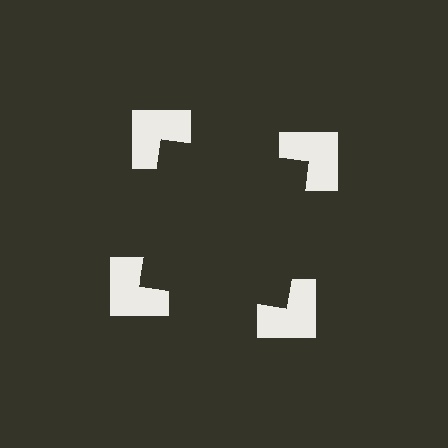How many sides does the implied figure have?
4 sides.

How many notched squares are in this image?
There are 4 — one at each vertex of the illusory square.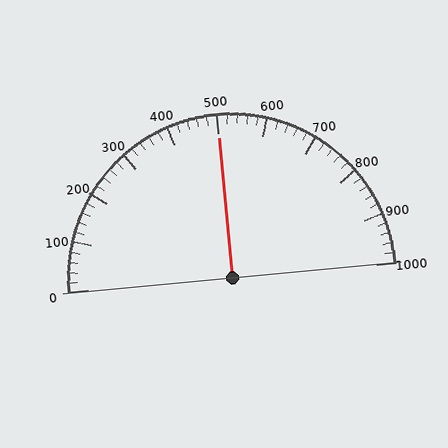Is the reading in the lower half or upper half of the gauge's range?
The reading is in the upper half of the range (0 to 1000).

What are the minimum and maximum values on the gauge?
The gauge ranges from 0 to 1000.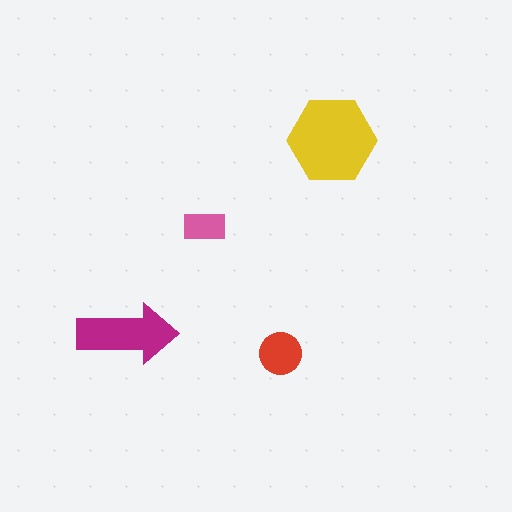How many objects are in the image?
There are 4 objects in the image.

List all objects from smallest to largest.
The pink rectangle, the red circle, the magenta arrow, the yellow hexagon.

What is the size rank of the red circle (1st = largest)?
3rd.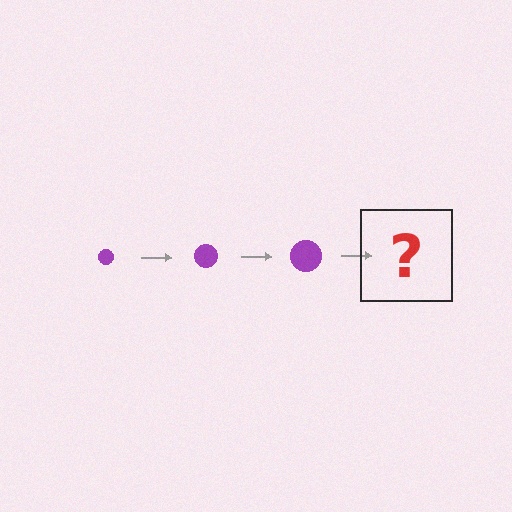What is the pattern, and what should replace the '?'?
The pattern is that the circle gets progressively larger each step. The '?' should be a purple circle, larger than the previous one.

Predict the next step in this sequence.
The next step is a purple circle, larger than the previous one.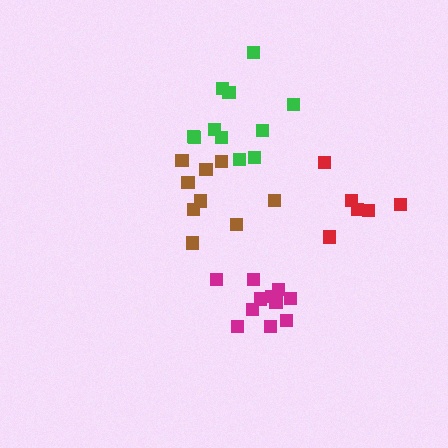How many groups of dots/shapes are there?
There are 4 groups.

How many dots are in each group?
Group 1: 11 dots, Group 2: 11 dots, Group 3: 9 dots, Group 4: 6 dots (37 total).